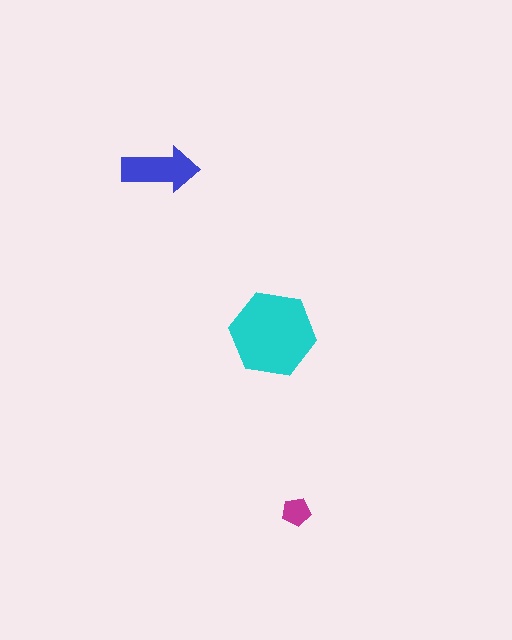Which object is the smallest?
The magenta pentagon.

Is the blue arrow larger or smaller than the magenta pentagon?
Larger.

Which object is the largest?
The cyan hexagon.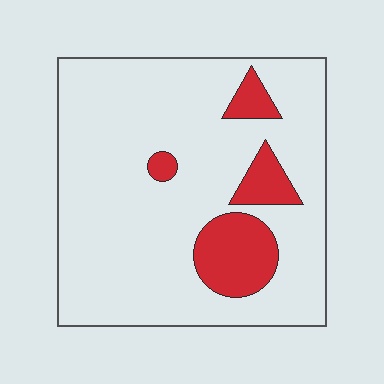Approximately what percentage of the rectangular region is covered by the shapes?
Approximately 15%.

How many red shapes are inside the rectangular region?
4.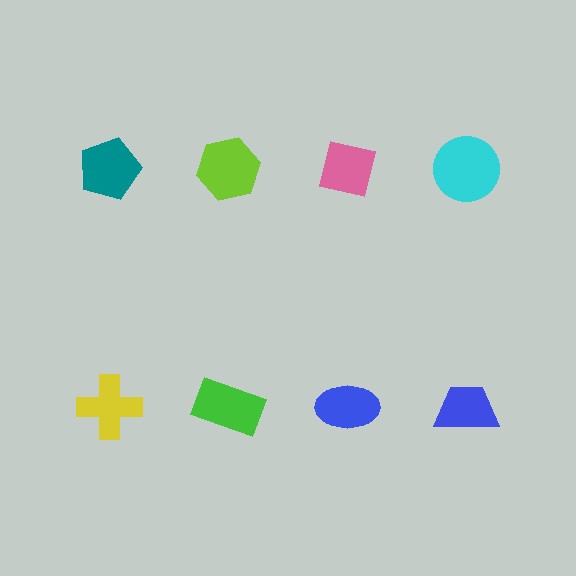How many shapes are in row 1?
4 shapes.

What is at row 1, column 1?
A teal pentagon.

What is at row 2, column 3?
A blue ellipse.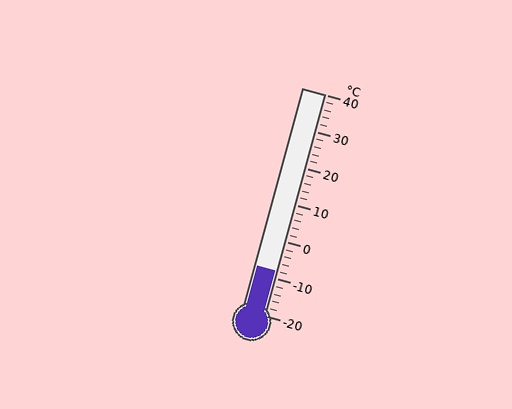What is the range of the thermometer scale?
The thermometer scale ranges from -20°C to 40°C.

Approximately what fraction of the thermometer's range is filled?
The thermometer is filled to approximately 20% of its range.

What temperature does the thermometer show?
The thermometer shows approximately -8°C.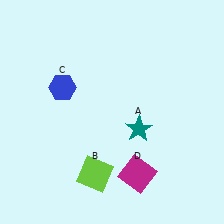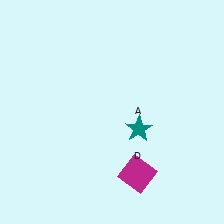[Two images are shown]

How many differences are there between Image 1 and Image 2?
There are 2 differences between the two images.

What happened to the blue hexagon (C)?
The blue hexagon (C) was removed in Image 2. It was in the top-left area of Image 1.